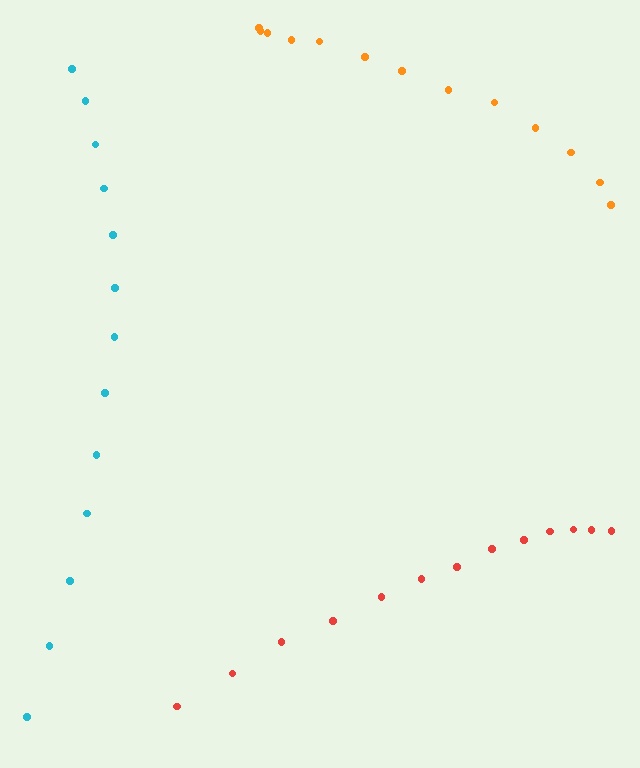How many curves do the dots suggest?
There are 3 distinct paths.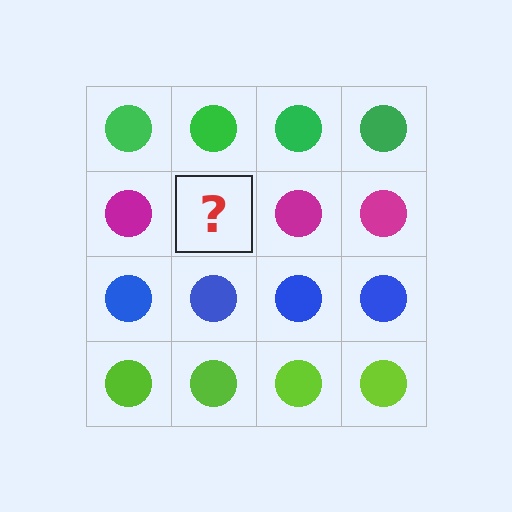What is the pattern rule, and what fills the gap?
The rule is that each row has a consistent color. The gap should be filled with a magenta circle.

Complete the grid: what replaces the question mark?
The question mark should be replaced with a magenta circle.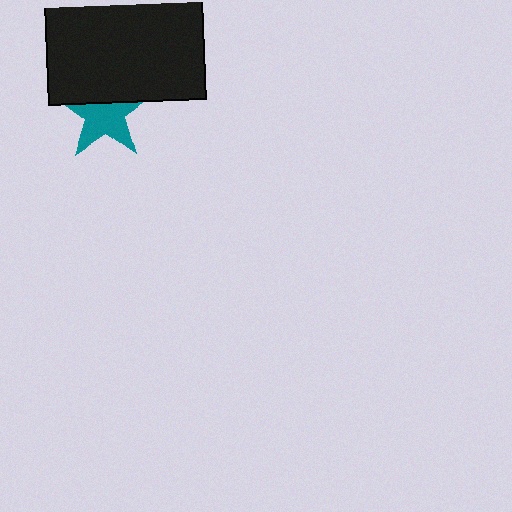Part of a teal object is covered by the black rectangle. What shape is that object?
It is a star.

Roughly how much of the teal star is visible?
About half of it is visible (roughly 64%).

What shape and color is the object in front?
The object in front is a black rectangle.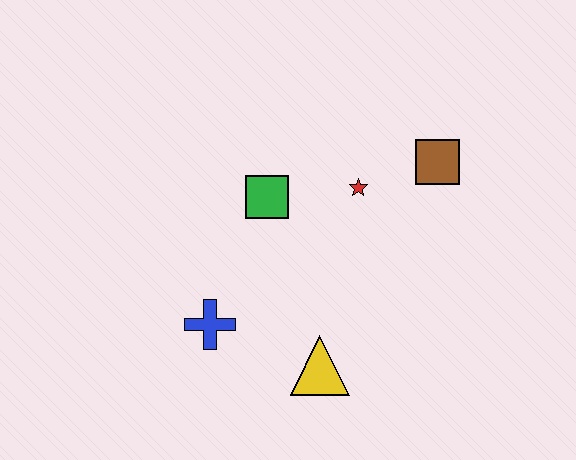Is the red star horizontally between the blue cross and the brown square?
Yes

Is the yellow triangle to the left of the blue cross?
No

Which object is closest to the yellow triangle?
The blue cross is closest to the yellow triangle.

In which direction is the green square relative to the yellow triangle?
The green square is above the yellow triangle.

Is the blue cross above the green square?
No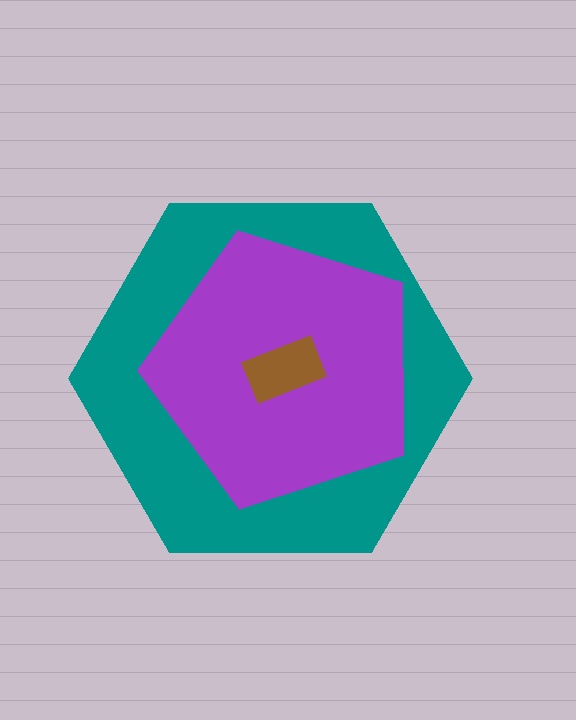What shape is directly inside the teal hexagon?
The purple pentagon.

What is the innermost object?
The brown rectangle.